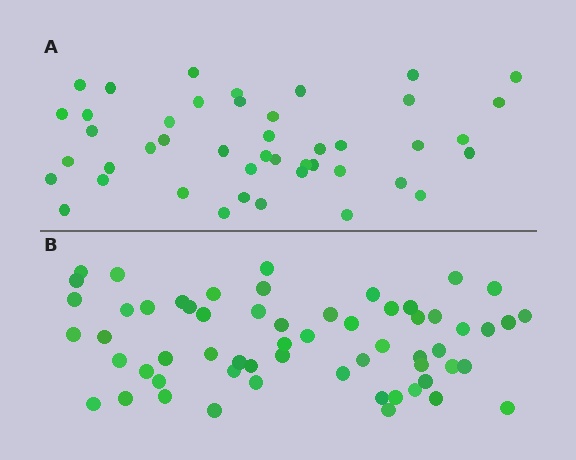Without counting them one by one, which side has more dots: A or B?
Region B (the bottom region) has more dots.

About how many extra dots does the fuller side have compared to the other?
Region B has approximately 15 more dots than region A.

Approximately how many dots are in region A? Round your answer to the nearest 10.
About 40 dots. (The exact count is 44, which rounds to 40.)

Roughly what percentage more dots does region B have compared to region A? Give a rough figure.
About 35% more.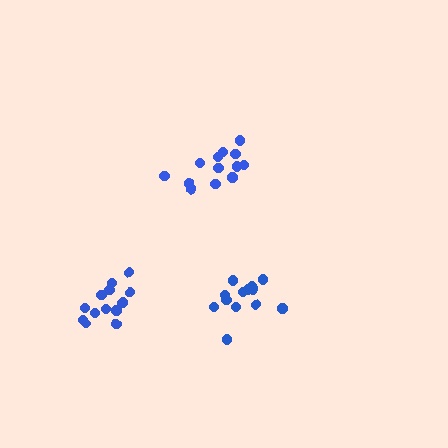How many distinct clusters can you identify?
There are 3 distinct clusters.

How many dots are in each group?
Group 1: 13 dots, Group 2: 13 dots, Group 3: 14 dots (40 total).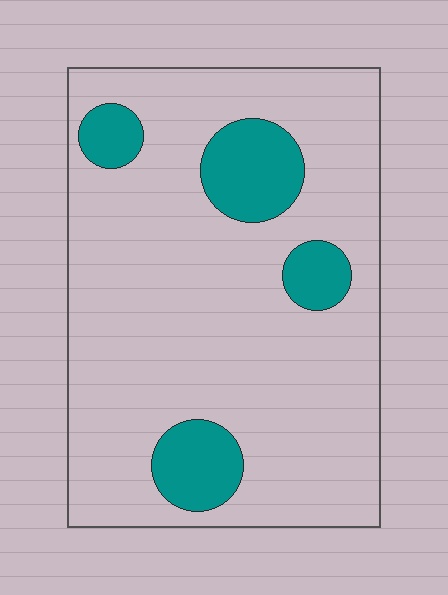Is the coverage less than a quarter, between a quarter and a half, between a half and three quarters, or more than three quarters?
Less than a quarter.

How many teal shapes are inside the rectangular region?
4.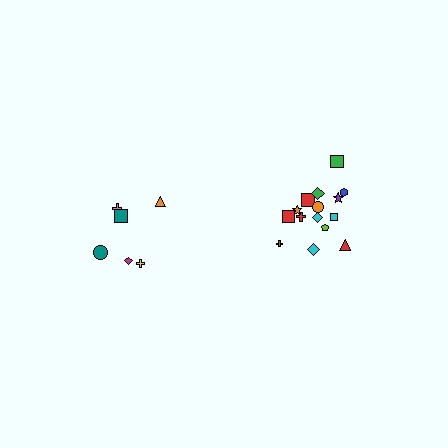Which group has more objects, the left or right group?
The right group.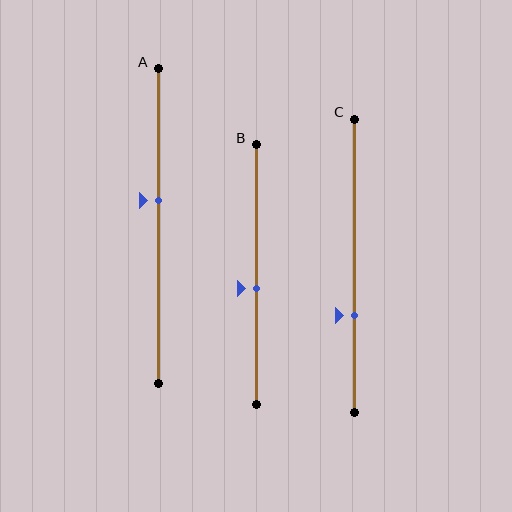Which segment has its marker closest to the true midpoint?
Segment B has its marker closest to the true midpoint.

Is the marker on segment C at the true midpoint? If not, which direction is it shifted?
No, the marker on segment C is shifted downward by about 17% of the segment length.